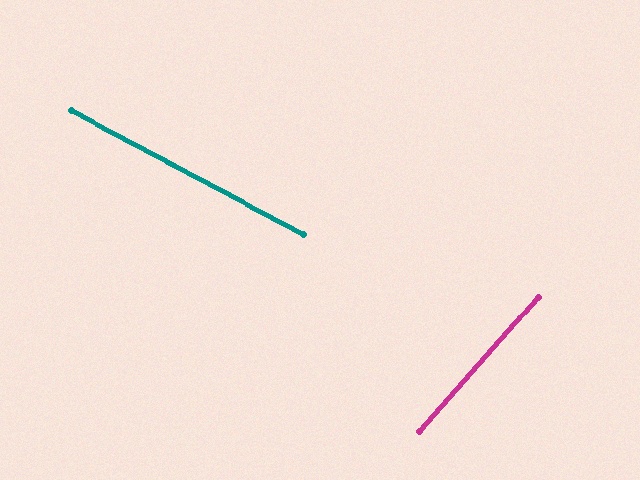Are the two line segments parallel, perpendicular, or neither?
Neither parallel nor perpendicular — they differ by about 76°.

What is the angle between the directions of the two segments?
Approximately 76 degrees.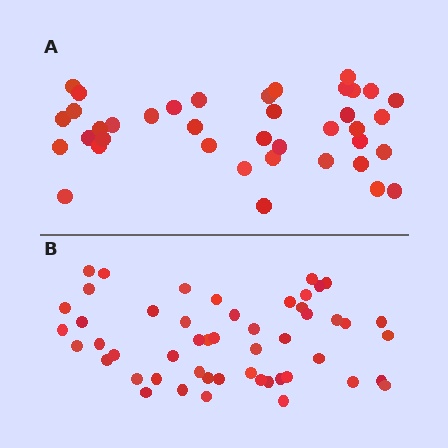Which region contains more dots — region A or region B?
Region B (the bottom region) has more dots.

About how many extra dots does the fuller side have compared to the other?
Region B has roughly 12 or so more dots than region A.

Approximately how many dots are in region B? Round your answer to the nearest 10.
About 50 dots. (The exact count is 51, which rounds to 50.)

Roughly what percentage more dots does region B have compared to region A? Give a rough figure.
About 30% more.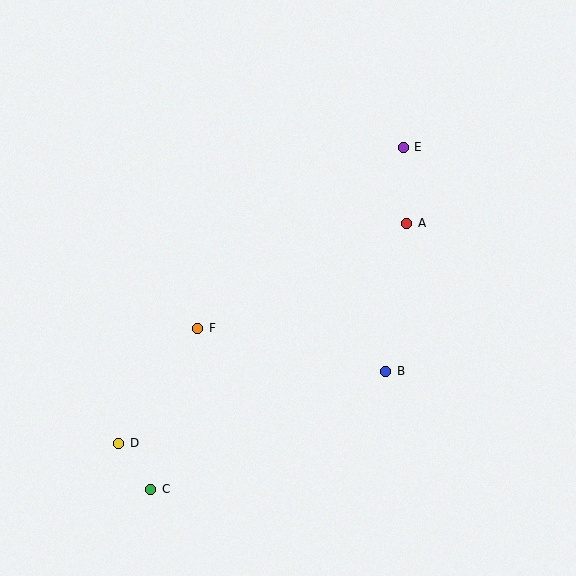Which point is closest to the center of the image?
Point F at (198, 328) is closest to the center.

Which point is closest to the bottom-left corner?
Point C is closest to the bottom-left corner.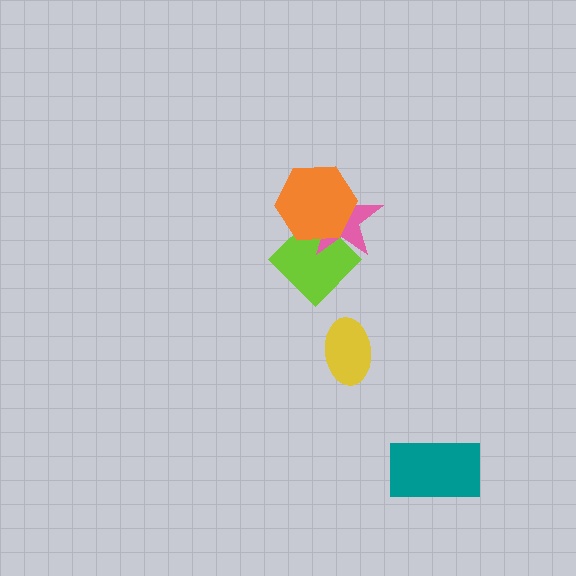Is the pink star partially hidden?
Yes, it is partially covered by another shape.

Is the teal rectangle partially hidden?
No, no other shape covers it.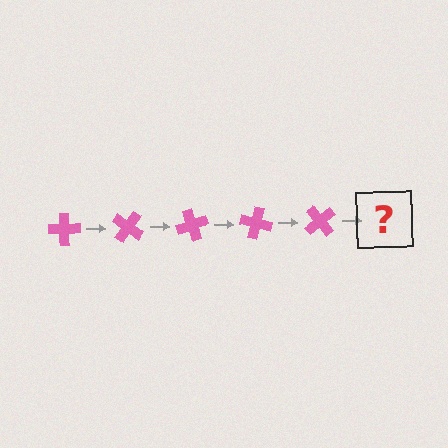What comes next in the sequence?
The next element should be a pink cross rotated 175 degrees.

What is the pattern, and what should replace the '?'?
The pattern is that the cross rotates 35 degrees each step. The '?' should be a pink cross rotated 175 degrees.